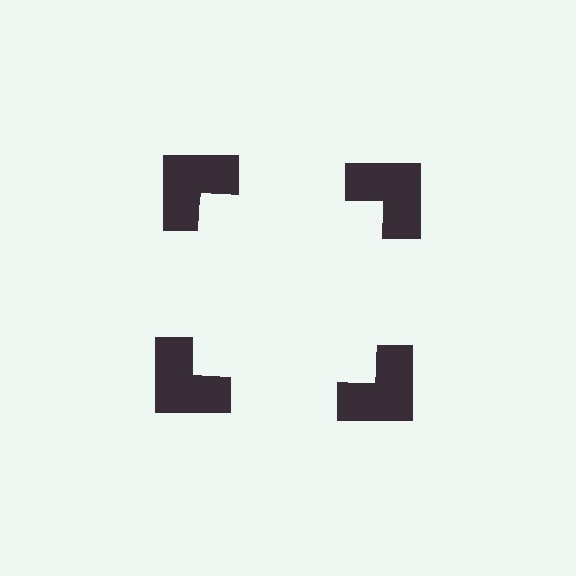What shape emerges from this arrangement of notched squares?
An illusory square — its edges are inferred from the aligned wedge cuts in the notched squares, not physically drawn.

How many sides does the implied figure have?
4 sides.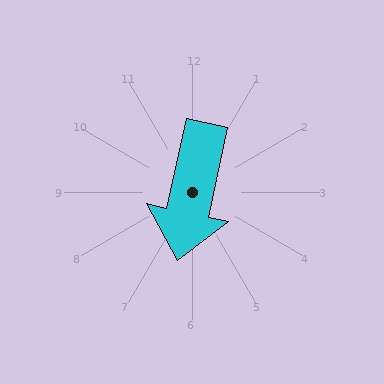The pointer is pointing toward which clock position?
Roughly 6 o'clock.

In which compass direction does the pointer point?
South.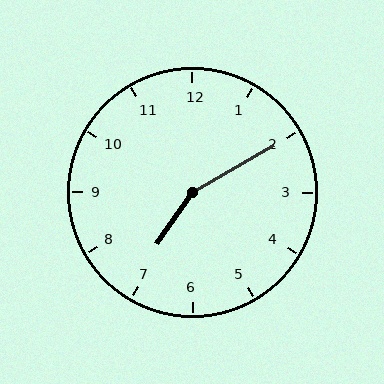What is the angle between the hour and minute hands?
Approximately 155 degrees.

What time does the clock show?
7:10.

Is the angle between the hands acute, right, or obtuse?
It is obtuse.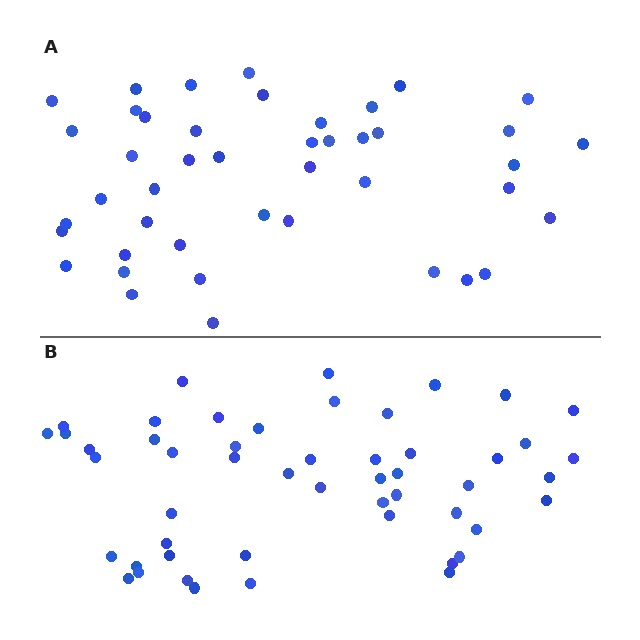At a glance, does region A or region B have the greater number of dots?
Region B (the bottom region) has more dots.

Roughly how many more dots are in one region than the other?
Region B has roughly 8 or so more dots than region A.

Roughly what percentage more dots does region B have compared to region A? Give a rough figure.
About 15% more.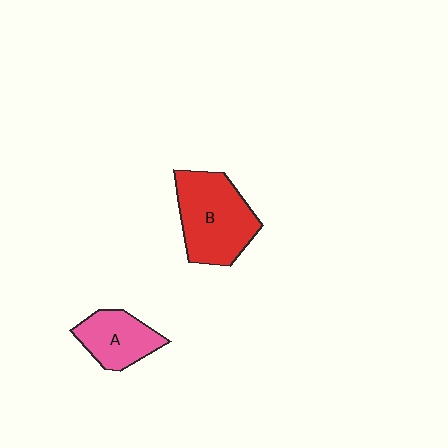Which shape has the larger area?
Shape B (red).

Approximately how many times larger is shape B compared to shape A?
Approximately 1.6 times.